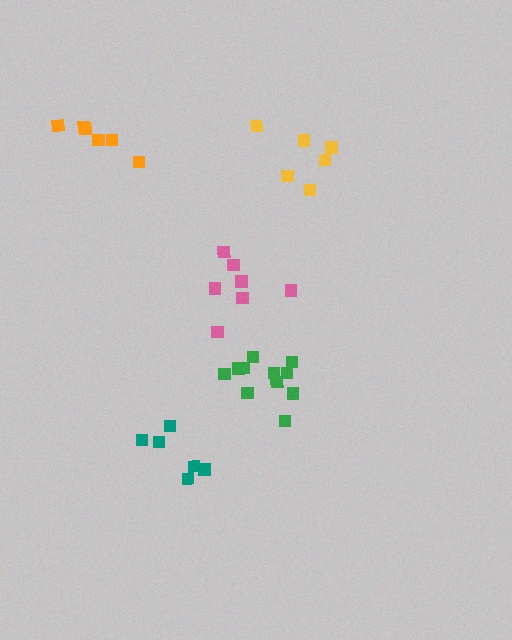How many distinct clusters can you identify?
There are 5 distinct clusters.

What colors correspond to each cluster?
The clusters are colored: pink, teal, yellow, green, orange.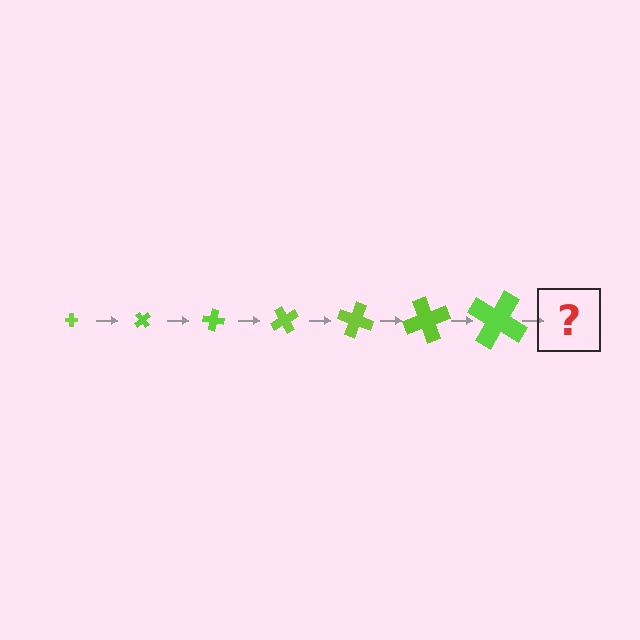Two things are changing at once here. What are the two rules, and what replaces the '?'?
The two rules are that the cross grows larger each step and it rotates 50 degrees each step. The '?' should be a cross, larger than the previous one and rotated 350 degrees from the start.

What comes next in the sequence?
The next element should be a cross, larger than the previous one and rotated 350 degrees from the start.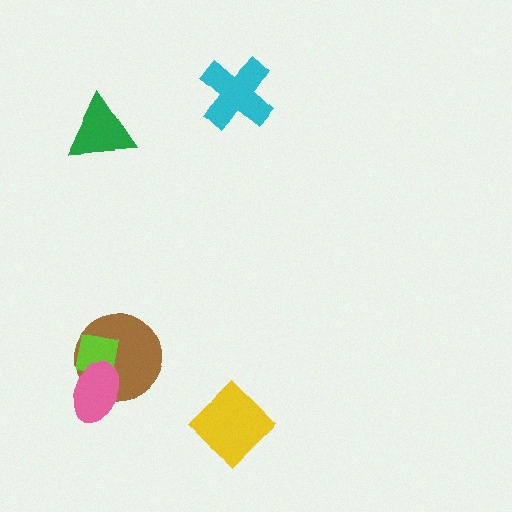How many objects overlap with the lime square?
2 objects overlap with the lime square.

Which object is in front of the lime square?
The pink ellipse is in front of the lime square.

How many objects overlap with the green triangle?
0 objects overlap with the green triangle.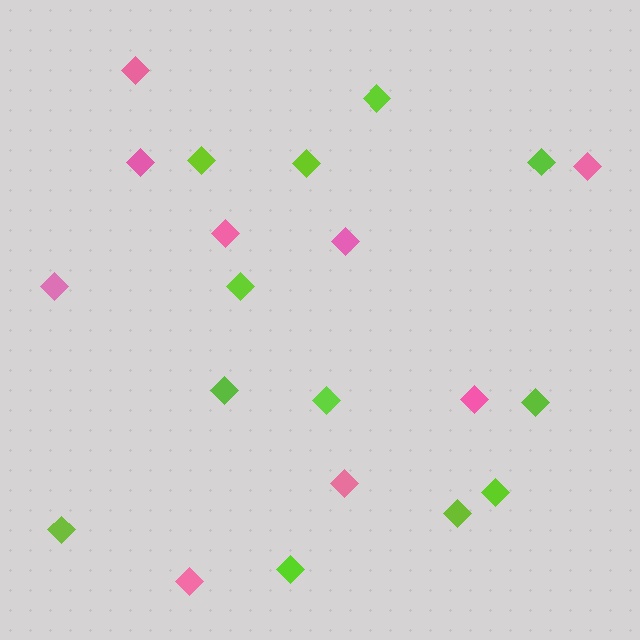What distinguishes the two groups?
There are 2 groups: one group of lime diamonds (12) and one group of pink diamonds (9).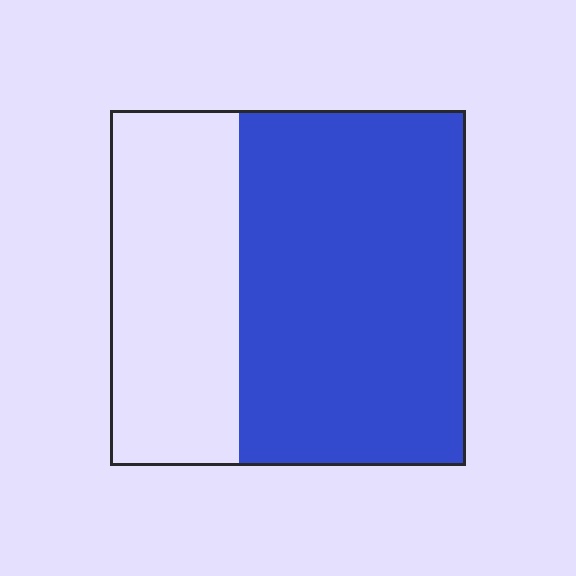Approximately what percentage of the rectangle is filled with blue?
Approximately 65%.